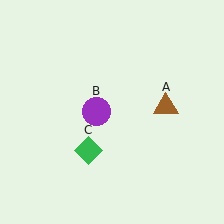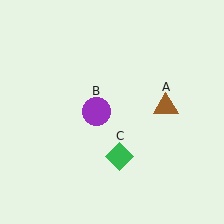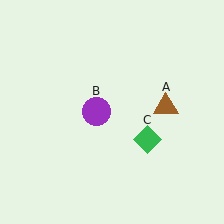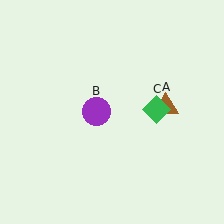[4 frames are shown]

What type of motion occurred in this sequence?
The green diamond (object C) rotated counterclockwise around the center of the scene.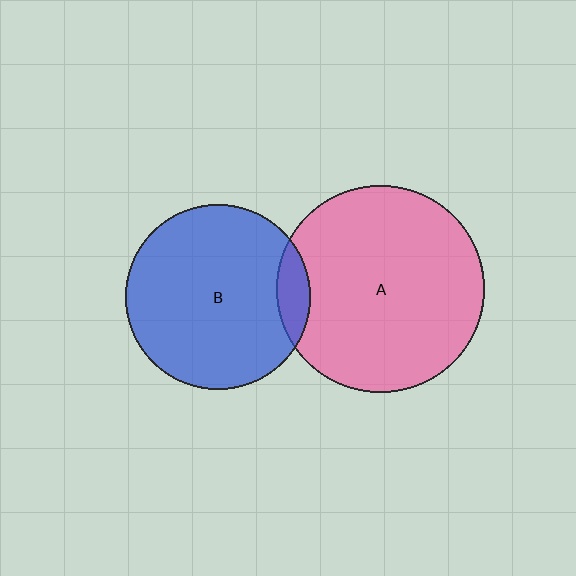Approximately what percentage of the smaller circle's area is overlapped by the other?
Approximately 10%.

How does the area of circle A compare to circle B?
Approximately 1.3 times.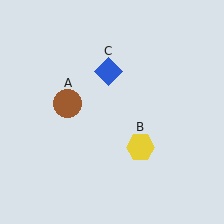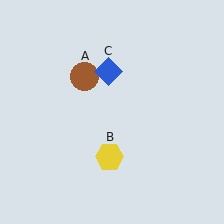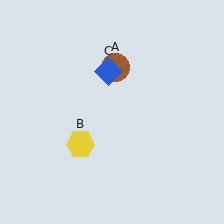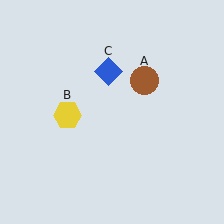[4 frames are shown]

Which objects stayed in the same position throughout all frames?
Blue diamond (object C) remained stationary.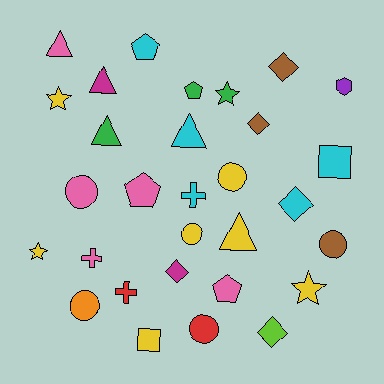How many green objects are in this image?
There are 3 green objects.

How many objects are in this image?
There are 30 objects.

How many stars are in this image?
There are 4 stars.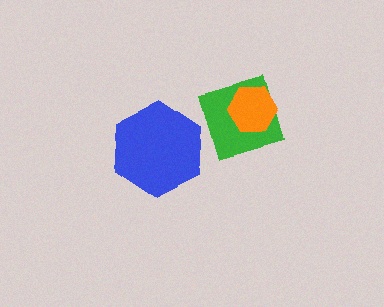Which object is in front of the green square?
The orange hexagon is in front of the green square.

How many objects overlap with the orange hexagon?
1 object overlaps with the orange hexagon.